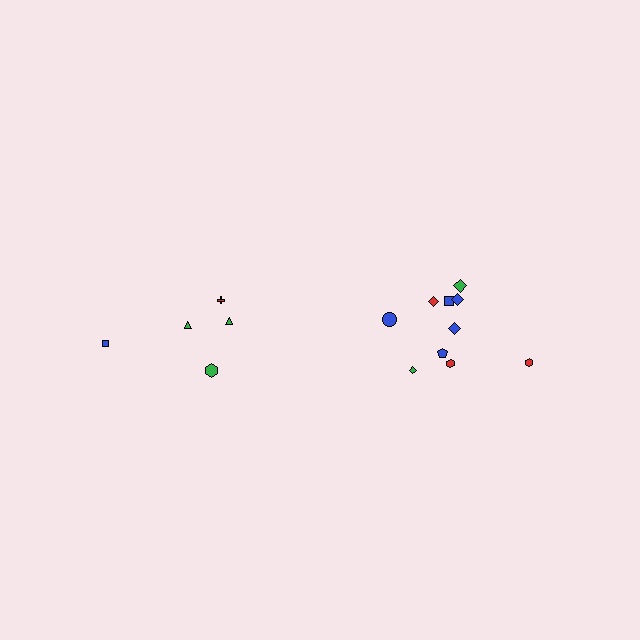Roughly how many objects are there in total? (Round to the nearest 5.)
Roughly 15 objects in total.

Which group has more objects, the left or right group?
The right group.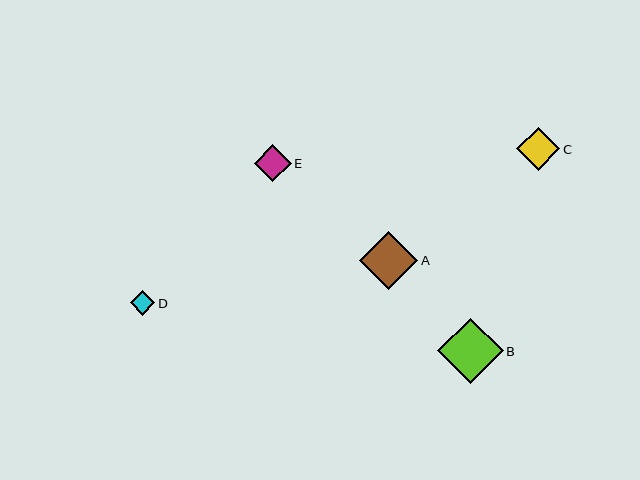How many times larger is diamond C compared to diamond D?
Diamond C is approximately 1.8 times the size of diamond D.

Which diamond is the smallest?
Diamond D is the smallest with a size of approximately 24 pixels.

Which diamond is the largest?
Diamond B is the largest with a size of approximately 65 pixels.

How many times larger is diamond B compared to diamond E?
Diamond B is approximately 1.8 times the size of diamond E.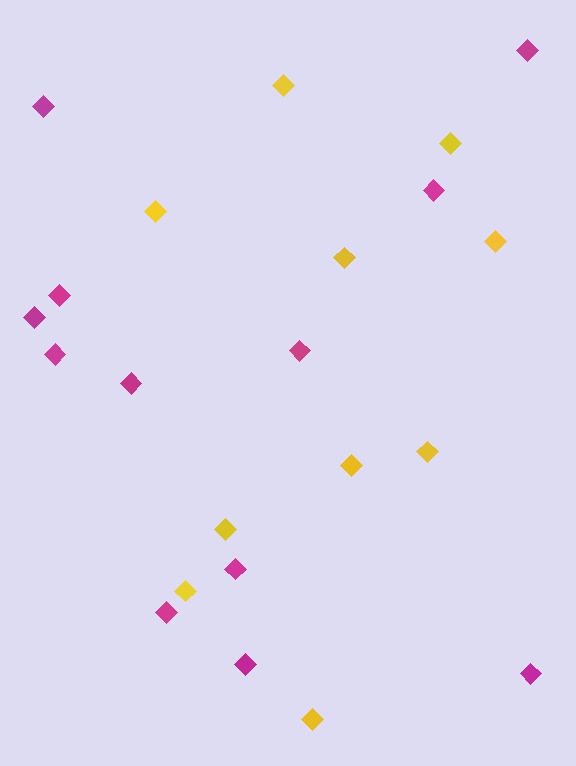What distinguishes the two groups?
There are 2 groups: one group of yellow diamonds (10) and one group of magenta diamonds (12).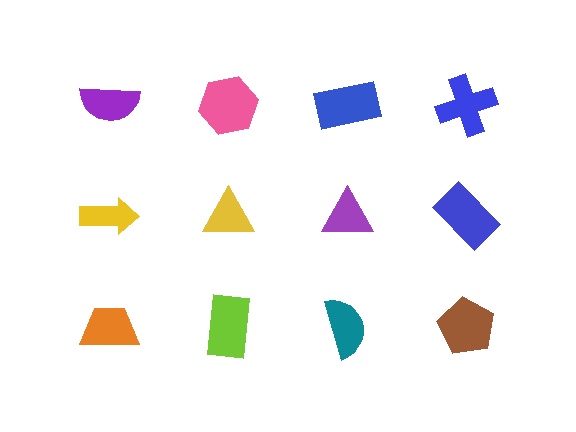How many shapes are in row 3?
4 shapes.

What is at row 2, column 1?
A yellow arrow.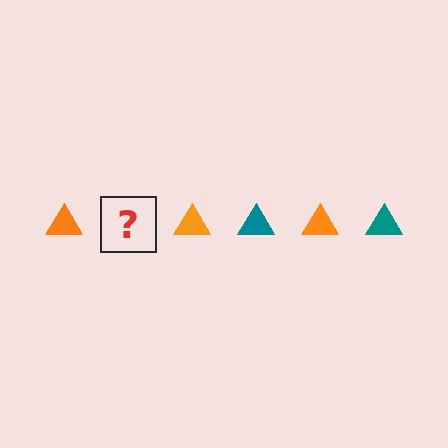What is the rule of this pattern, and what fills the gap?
The rule is that the pattern cycles through orange, teal triangles. The gap should be filled with a teal triangle.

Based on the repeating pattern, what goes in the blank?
The blank should be a teal triangle.